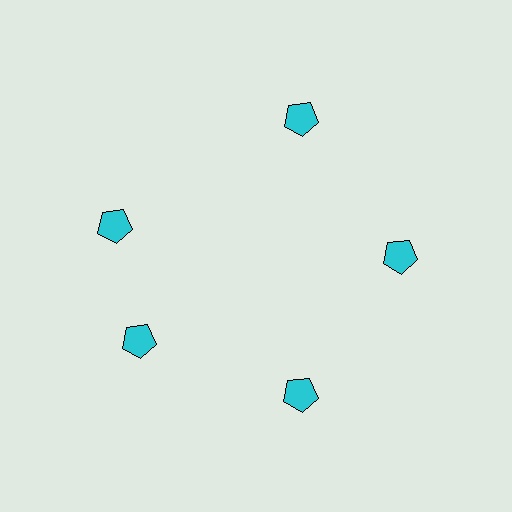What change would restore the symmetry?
The symmetry would be restored by rotating it back into even spacing with its neighbors so that all 5 pentagons sit at equal angles and equal distance from the center.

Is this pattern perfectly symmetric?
No. The 5 cyan pentagons are arranged in a ring, but one element near the 10 o'clock position is rotated out of alignment along the ring, breaking the 5-fold rotational symmetry.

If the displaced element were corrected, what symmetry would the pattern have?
It would have 5-fold rotational symmetry — the pattern would map onto itself every 72 degrees.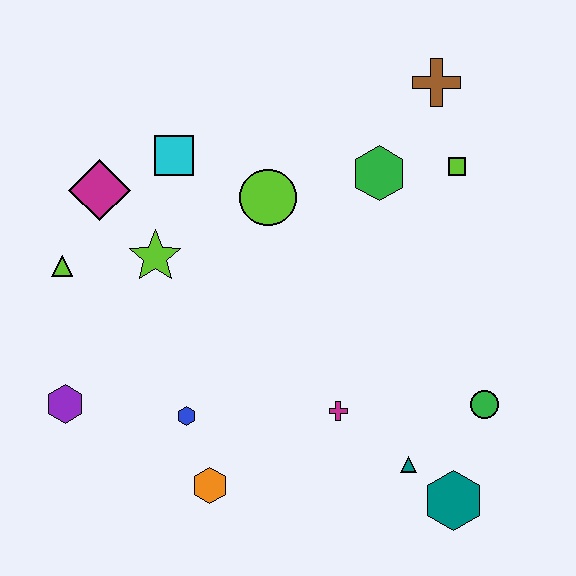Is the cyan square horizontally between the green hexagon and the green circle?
No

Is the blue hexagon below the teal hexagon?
No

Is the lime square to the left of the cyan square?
No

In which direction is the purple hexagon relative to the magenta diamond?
The purple hexagon is below the magenta diamond.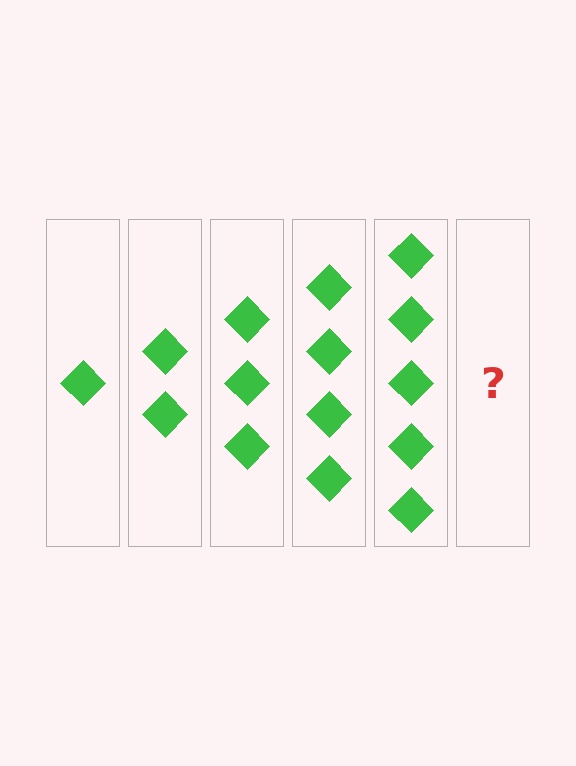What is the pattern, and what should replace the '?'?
The pattern is that each step adds one more diamond. The '?' should be 6 diamonds.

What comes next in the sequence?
The next element should be 6 diamonds.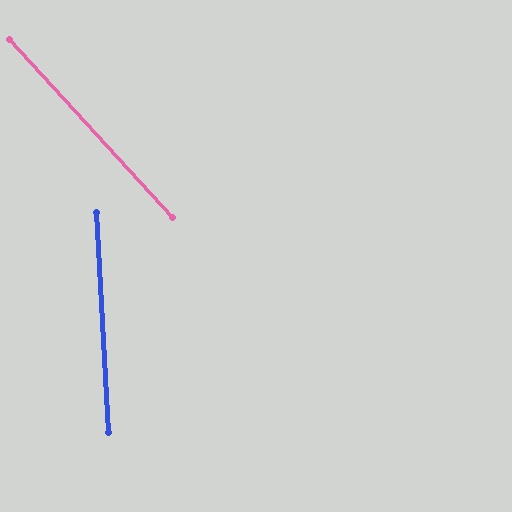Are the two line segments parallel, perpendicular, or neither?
Neither parallel nor perpendicular — they differ by about 40°.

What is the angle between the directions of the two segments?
Approximately 40 degrees.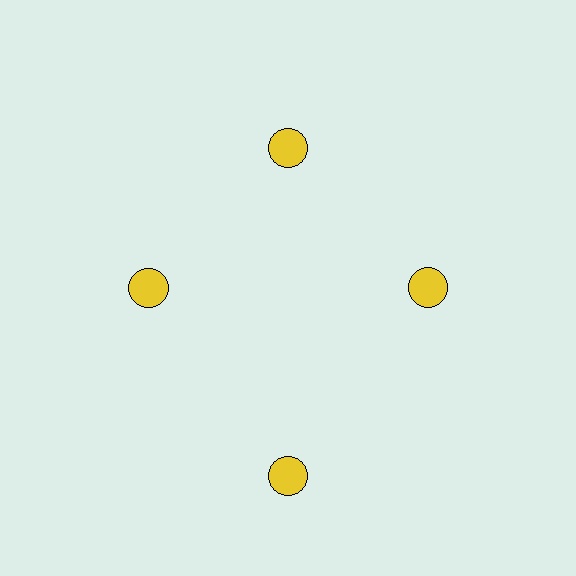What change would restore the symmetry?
The symmetry would be restored by moving it inward, back onto the ring so that all 4 circles sit at equal angles and equal distance from the center.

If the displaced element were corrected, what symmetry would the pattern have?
It would have 4-fold rotational symmetry — the pattern would map onto itself every 90 degrees.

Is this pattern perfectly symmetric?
No. The 4 yellow circles are arranged in a ring, but one element near the 6 o'clock position is pushed outward from the center, breaking the 4-fold rotational symmetry.